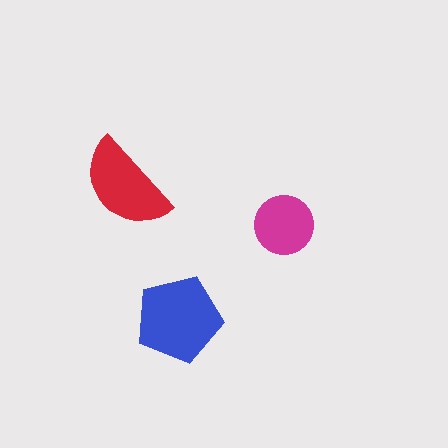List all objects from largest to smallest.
The blue pentagon, the red semicircle, the magenta circle.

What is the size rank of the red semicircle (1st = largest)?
2nd.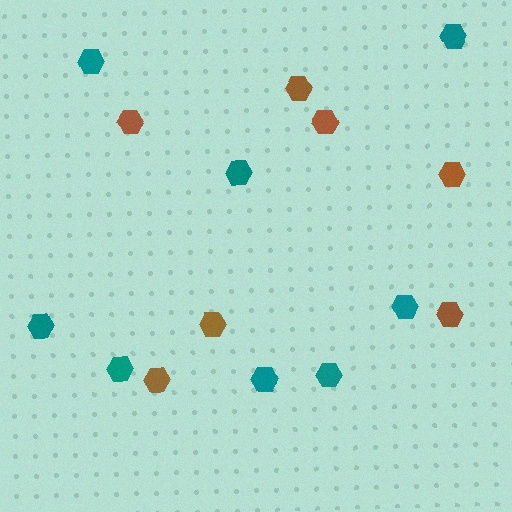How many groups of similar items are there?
There are 2 groups: one group of teal hexagons (8) and one group of brown hexagons (7).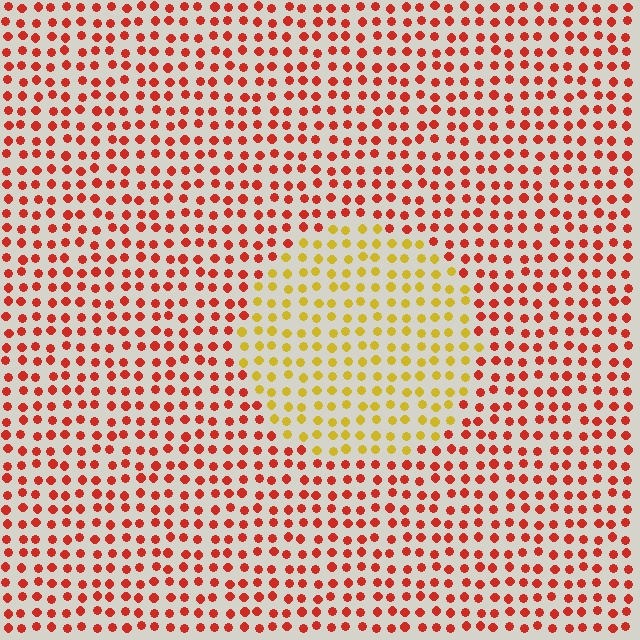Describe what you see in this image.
The image is filled with small red elements in a uniform arrangement. A circle-shaped region is visible where the elements are tinted to a slightly different hue, forming a subtle color boundary.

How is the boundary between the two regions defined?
The boundary is defined purely by a slight shift in hue (about 49 degrees). Spacing, size, and orientation are identical on both sides.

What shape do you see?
I see a circle.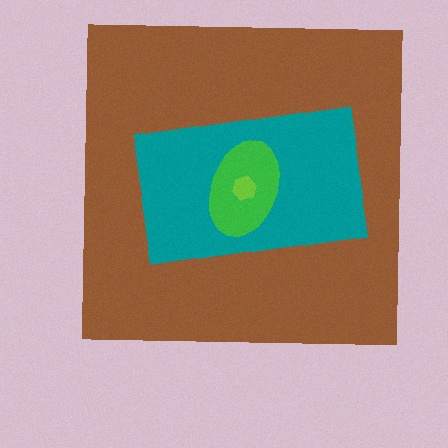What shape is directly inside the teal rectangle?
The green ellipse.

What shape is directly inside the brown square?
The teal rectangle.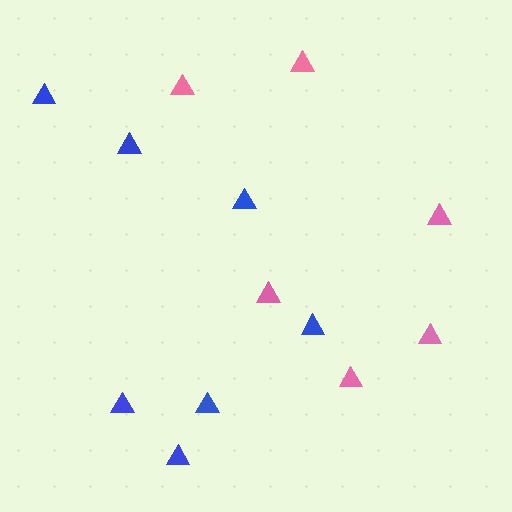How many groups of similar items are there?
There are 2 groups: one group of blue triangles (7) and one group of pink triangles (6).